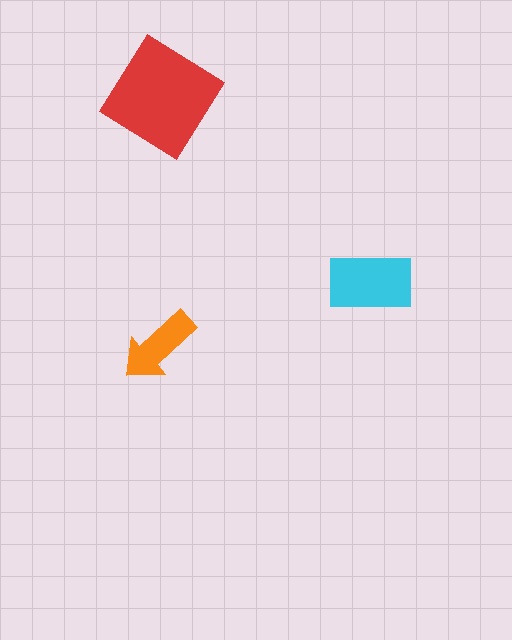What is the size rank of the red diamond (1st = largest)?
1st.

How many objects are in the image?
There are 3 objects in the image.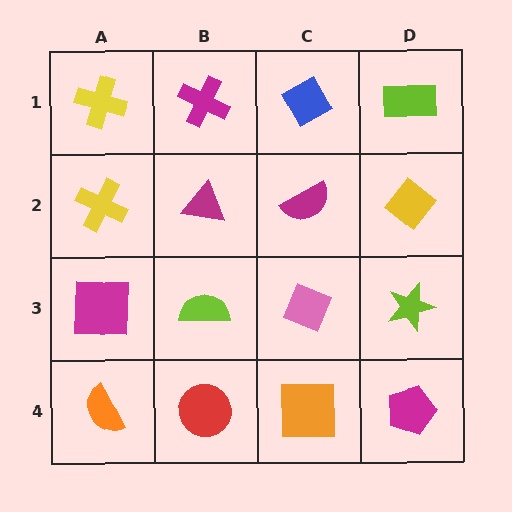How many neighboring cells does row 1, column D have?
2.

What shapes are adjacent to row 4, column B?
A lime semicircle (row 3, column B), an orange semicircle (row 4, column A), an orange square (row 4, column C).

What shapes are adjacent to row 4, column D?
A lime star (row 3, column D), an orange square (row 4, column C).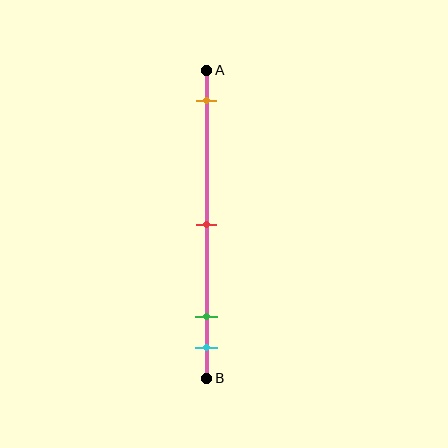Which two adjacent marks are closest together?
The green and cyan marks are the closest adjacent pair.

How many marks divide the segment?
There are 4 marks dividing the segment.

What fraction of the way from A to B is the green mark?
The green mark is approximately 80% (0.8) of the way from A to B.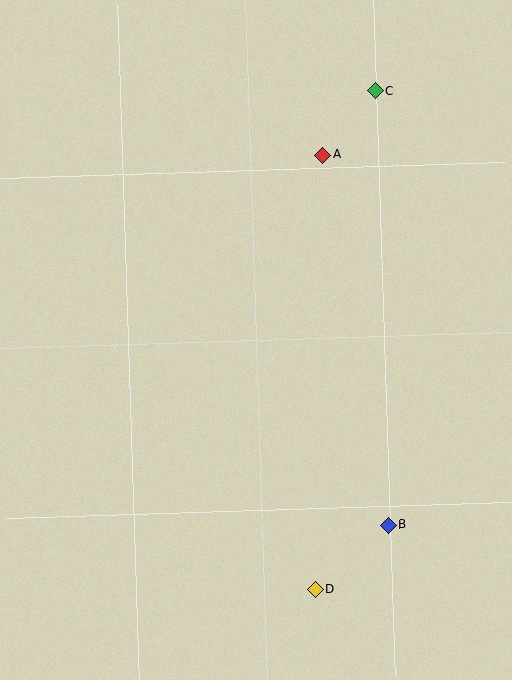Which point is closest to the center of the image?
Point A at (323, 155) is closest to the center.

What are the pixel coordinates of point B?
Point B is at (388, 525).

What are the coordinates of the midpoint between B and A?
The midpoint between B and A is at (355, 340).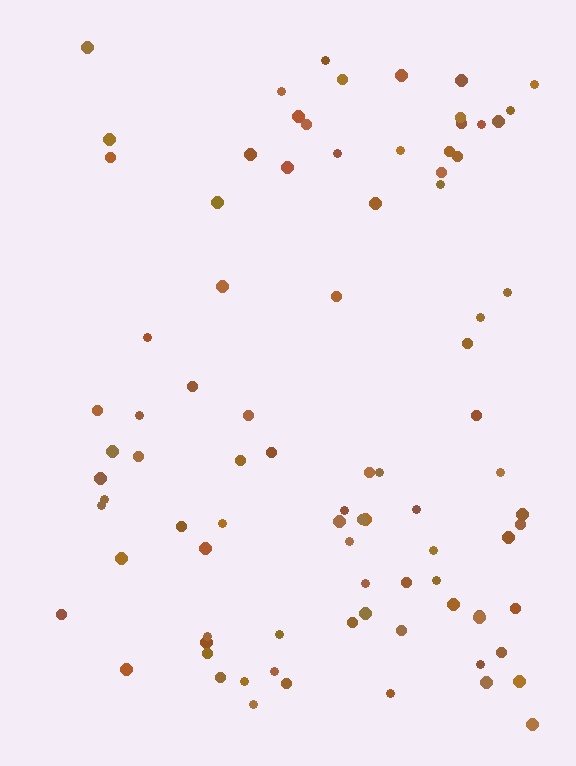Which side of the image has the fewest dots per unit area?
The left.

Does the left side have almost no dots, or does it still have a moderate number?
Still a moderate number, just noticeably fewer than the right.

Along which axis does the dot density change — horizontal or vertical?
Horizontal.